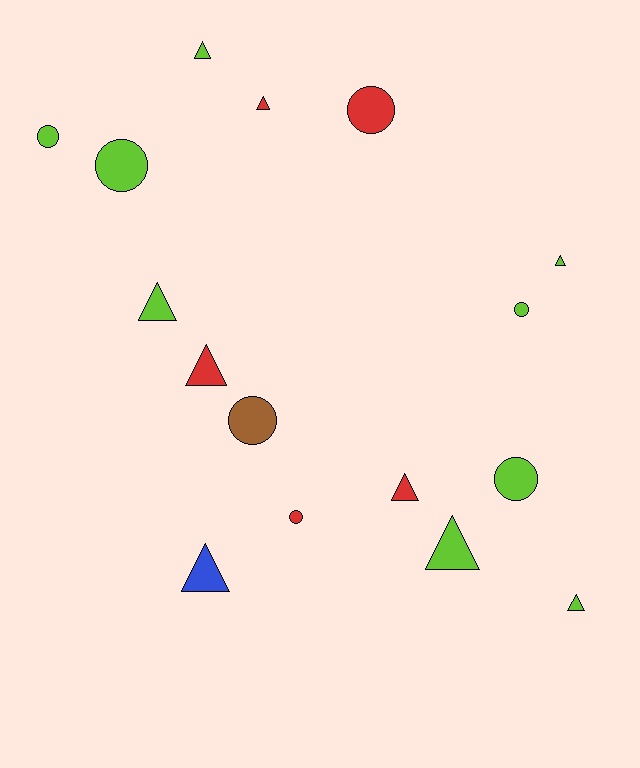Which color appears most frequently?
Lime, with 9 objects.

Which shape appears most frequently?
Triangle, with 9 objects.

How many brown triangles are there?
There are no brown triangles.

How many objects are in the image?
There are 16 objects.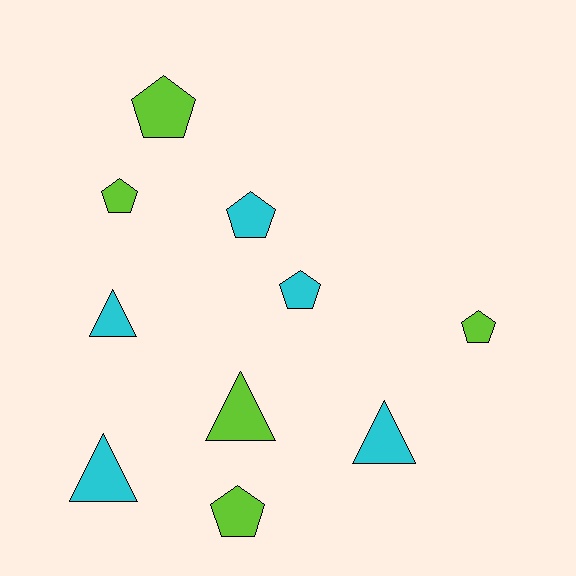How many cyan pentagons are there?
There are 2 cyan pentagons.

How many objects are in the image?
There are 10 objects.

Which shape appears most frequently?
Pentagon, with 6 objects.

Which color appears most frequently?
Lime, with 5 objects.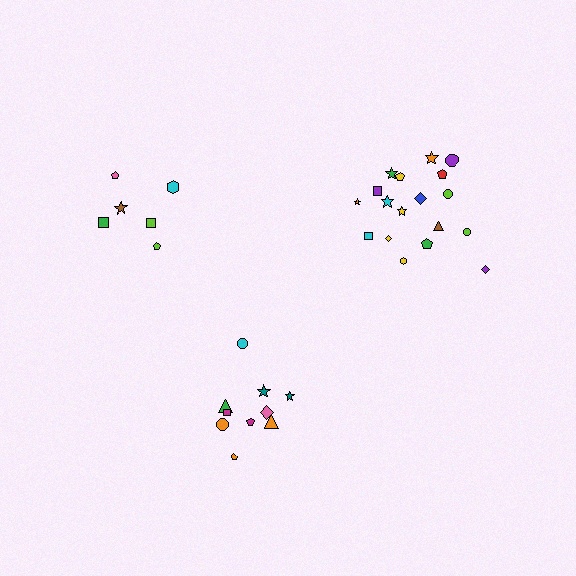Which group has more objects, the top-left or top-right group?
The top-right group.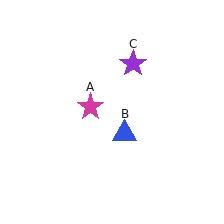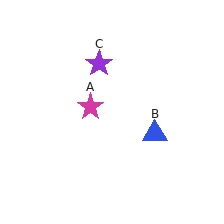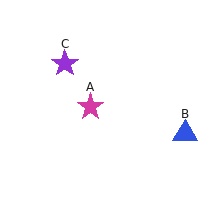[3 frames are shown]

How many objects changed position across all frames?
2 objects changed position: blue triangle (object B), purple star (object C).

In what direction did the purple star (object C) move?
The purple star (object C) moved left.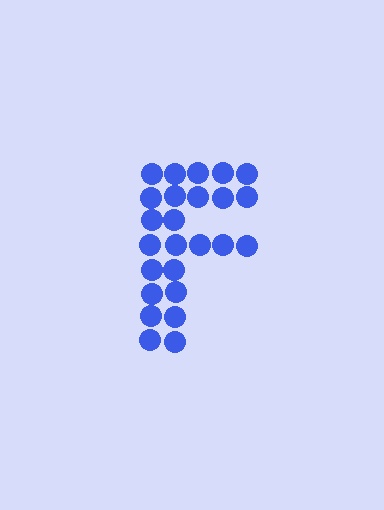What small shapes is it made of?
It is made of small circles.